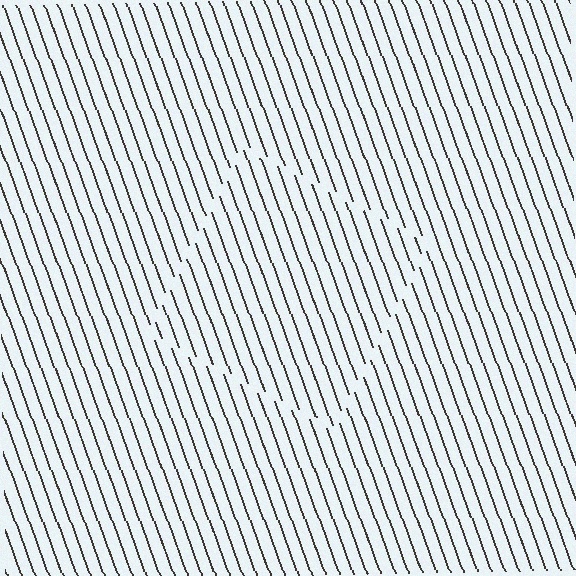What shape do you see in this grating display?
An illusory square. The interior of the shape contains the same grating, shifted by half a period — the contour is defined by the phase discontinuity where line-ends from the inner and outer gratings abut.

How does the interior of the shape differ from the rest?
The interior of the shape contains the same grating, shifted by half a period — the contour is defined by the phase discontinuity where line-ends from the inner and outer gratings abut.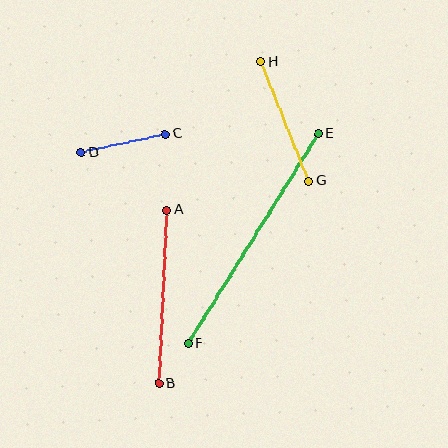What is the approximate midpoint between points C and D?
The midpoint is at approximately (123, 143) pixels.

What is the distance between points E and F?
The distance is approximately 247 pixels.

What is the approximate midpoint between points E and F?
The midpoint is at approximately (253, 239) pixels.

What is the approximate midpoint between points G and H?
The midpoint is at approximately (285, 121) pixels.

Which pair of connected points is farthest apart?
Points E and F are farthest apart.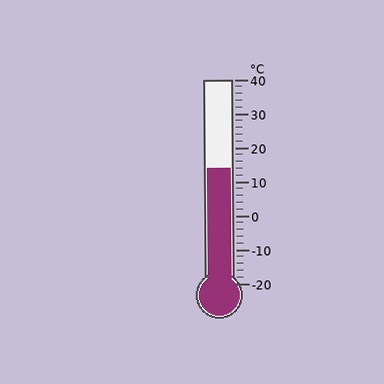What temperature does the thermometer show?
The thermometer shows approximately 14°C.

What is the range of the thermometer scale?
The thermometer scale ranges from -20°C to 40°C.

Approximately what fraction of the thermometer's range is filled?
The thermometer is filled to approximately 55% of its range.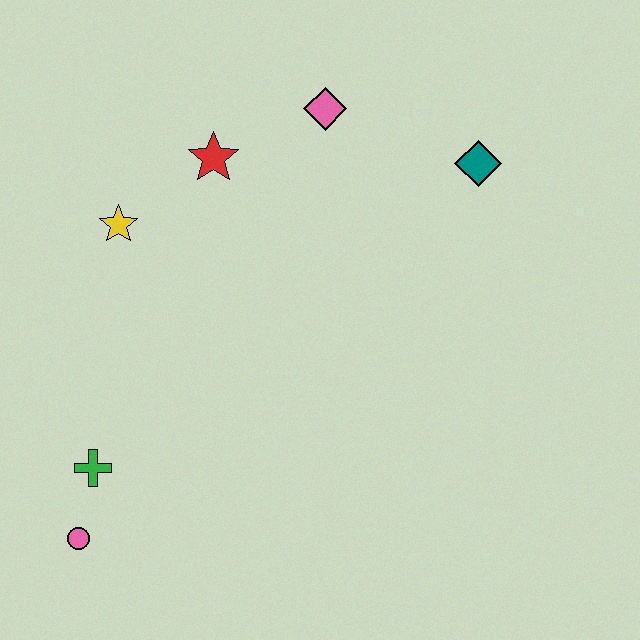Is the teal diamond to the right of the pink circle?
Yes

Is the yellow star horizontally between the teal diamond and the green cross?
Yes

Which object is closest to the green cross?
The pink circle is closest to the green cross.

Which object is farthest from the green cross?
The teal diamond is farthest from the green cross.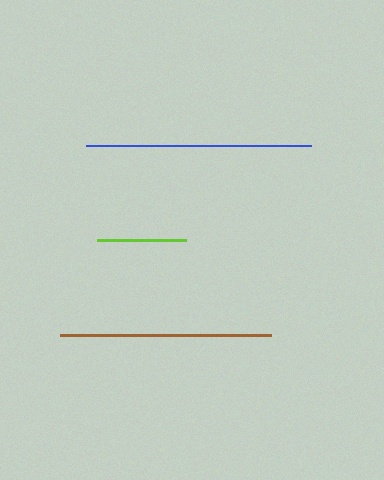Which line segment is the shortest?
The lime line is the shortest at approximately 89 pixels.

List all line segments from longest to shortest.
From longest to shortest: blue, brown, lime.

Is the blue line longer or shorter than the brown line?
The blue line is longer than the brown line.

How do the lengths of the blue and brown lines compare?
The blue and brown lines are approximately the same length.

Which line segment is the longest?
The blue line is the longest at approximately 225 pixels.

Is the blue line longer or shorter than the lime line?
The blue line is longer than the lime line.